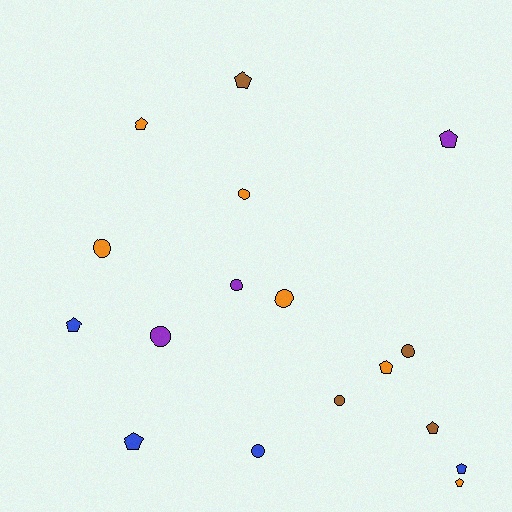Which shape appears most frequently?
Pentagon, with 9 objects.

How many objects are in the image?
There are 17 objects.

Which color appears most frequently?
Orange, with 6 objects.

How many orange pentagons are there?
There are 3 orange pentagons.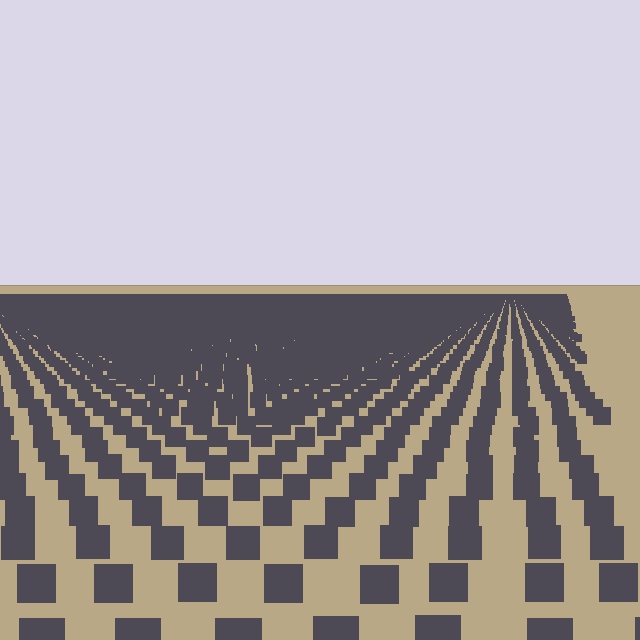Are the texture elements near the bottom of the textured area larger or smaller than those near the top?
Larger. Near the bottom, elements are closer to the viewer and appear at a bigger on-screen size.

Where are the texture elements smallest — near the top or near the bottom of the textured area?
Near the top.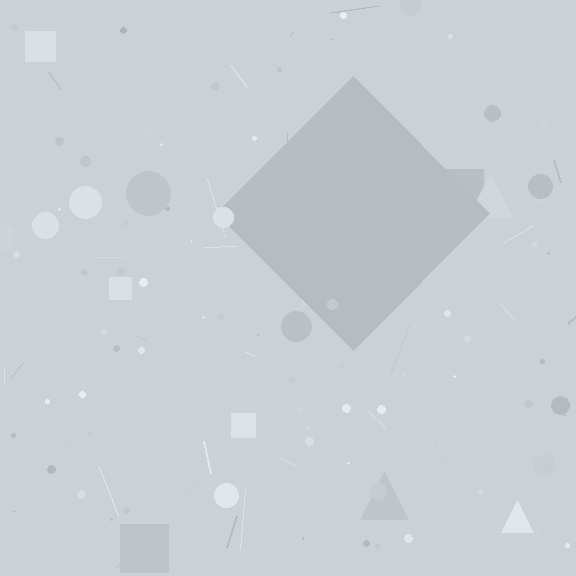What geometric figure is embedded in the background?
A diamond is embedded in the background.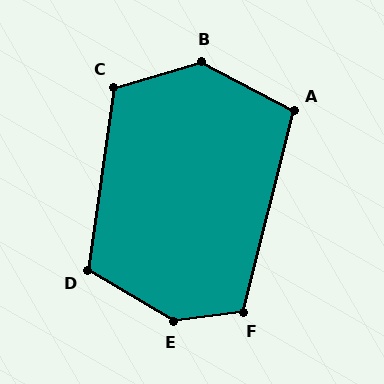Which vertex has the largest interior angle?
E, at approximately 142 degrees.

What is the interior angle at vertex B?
Approximately 136 degrees (obtuse).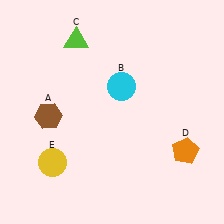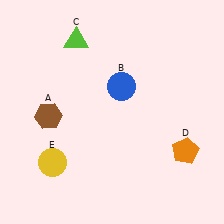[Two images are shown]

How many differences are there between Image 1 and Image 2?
There is 1 difference between the two images.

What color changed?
The circle (B) changed from cyan in Image 1 to blue in Image 2.